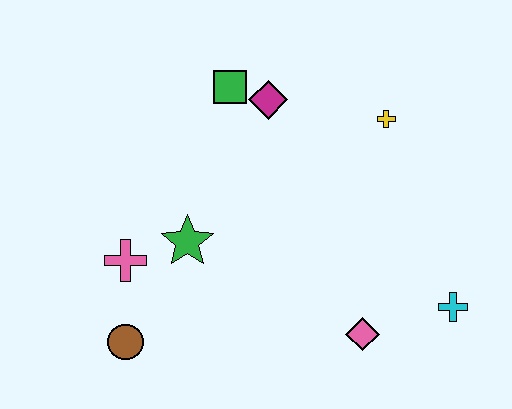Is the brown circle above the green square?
No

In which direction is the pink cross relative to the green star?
The pink cross is to the left of the green star.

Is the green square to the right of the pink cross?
Yes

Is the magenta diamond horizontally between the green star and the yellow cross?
Yes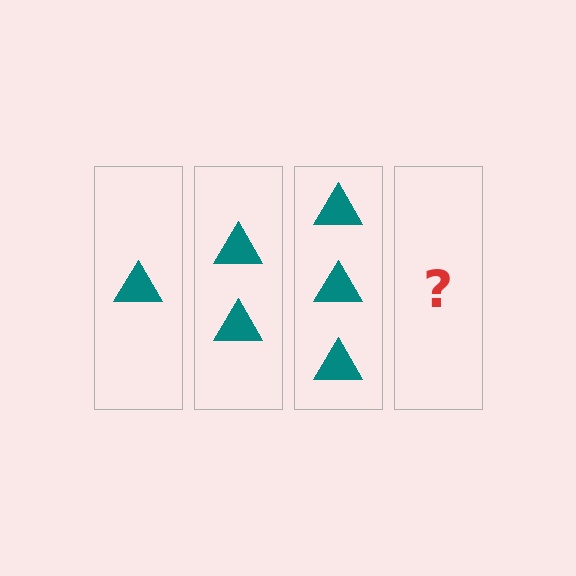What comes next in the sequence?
The next element should be 4 triangles.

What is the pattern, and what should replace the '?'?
The pattern is that each step adds one more triangle. The '?' should be 4 triangles.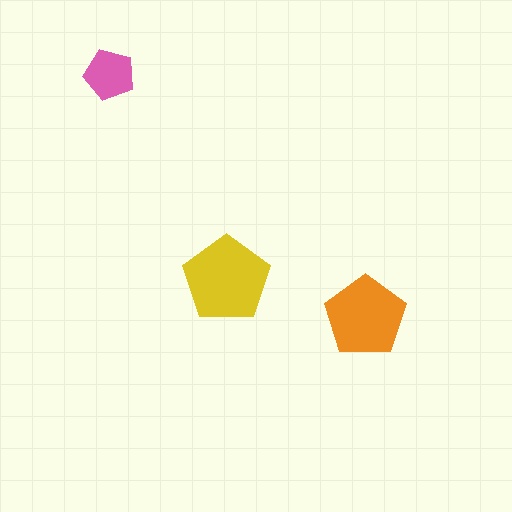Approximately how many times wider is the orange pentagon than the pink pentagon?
About 1.5 times wider.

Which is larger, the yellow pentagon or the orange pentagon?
The yellow one.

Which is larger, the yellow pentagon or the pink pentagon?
The yellow one.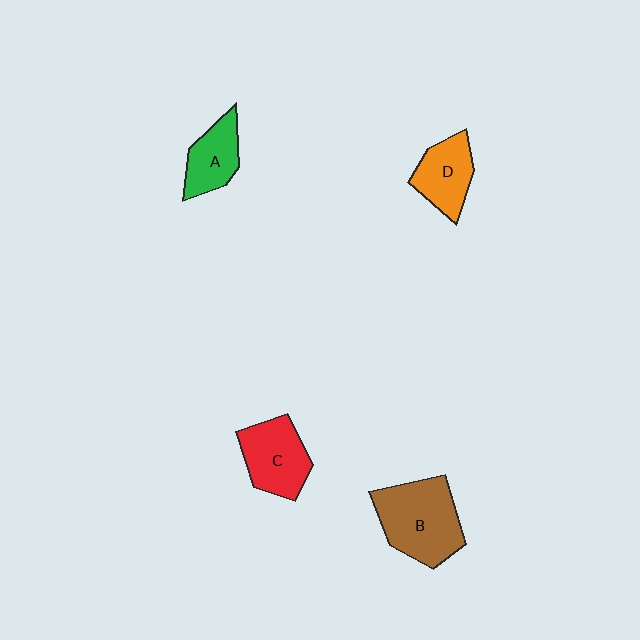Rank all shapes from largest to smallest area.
From largest to smallest: B (brown), C (red), D (orange), A (green).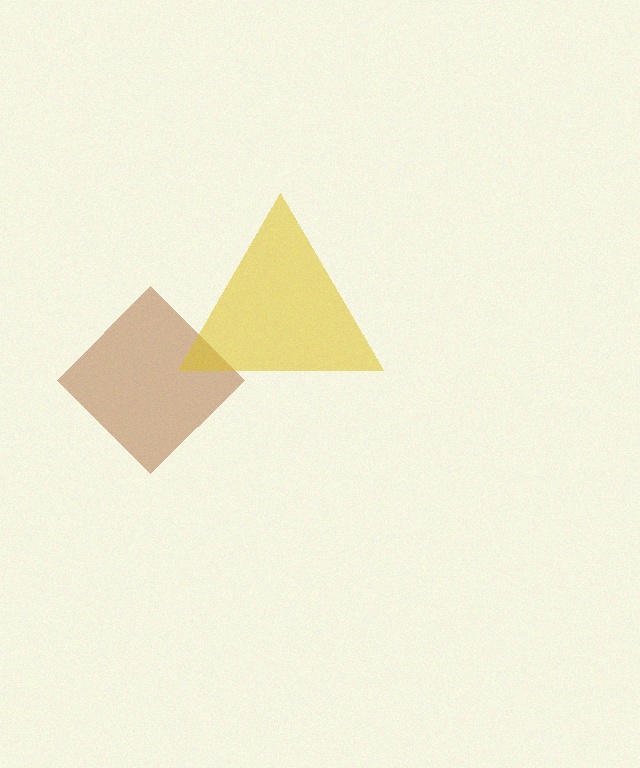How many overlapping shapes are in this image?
There are 2 overlapping shapes in the image.